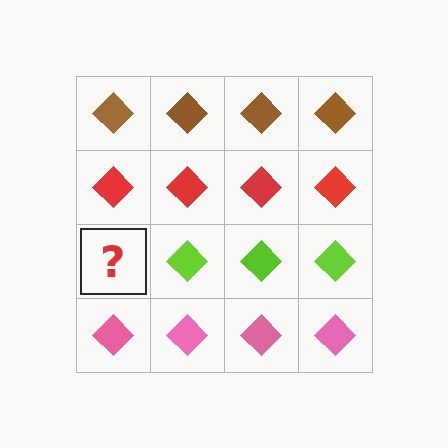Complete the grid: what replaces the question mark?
The question mark should be replaced with a lime diamond.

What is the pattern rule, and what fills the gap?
The rule is that each row has a consistent color. The gap should be filled with a lime diamond.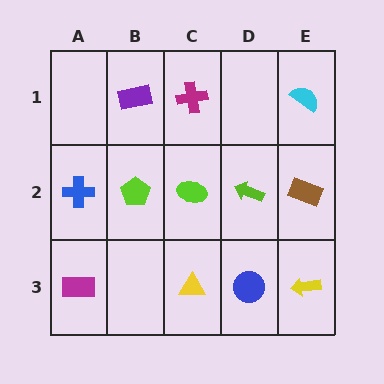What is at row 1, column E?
A cyan semicircle.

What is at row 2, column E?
A brown rectangle.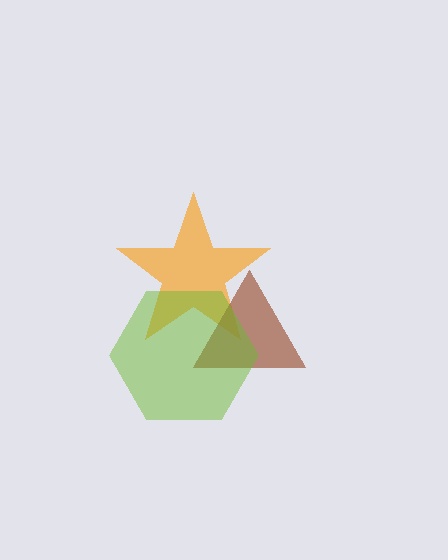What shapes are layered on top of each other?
The layered shapes are: an orange star, a brown triangle, a lime hexagon.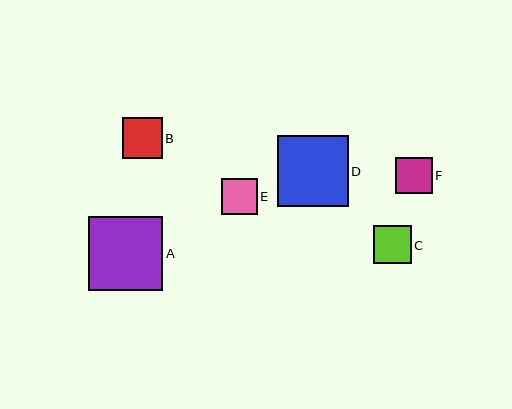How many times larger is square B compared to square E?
Square B is approximately 1.1 times the size of square E.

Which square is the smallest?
Square E is the smallest with a size of approximately 36 pixels.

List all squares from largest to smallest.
From largest to smallest: A, D, B, C, F, E.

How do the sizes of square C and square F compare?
Square C and square F are approximately the same size.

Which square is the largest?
Square A is the largest with a size of approximately 74 pixels.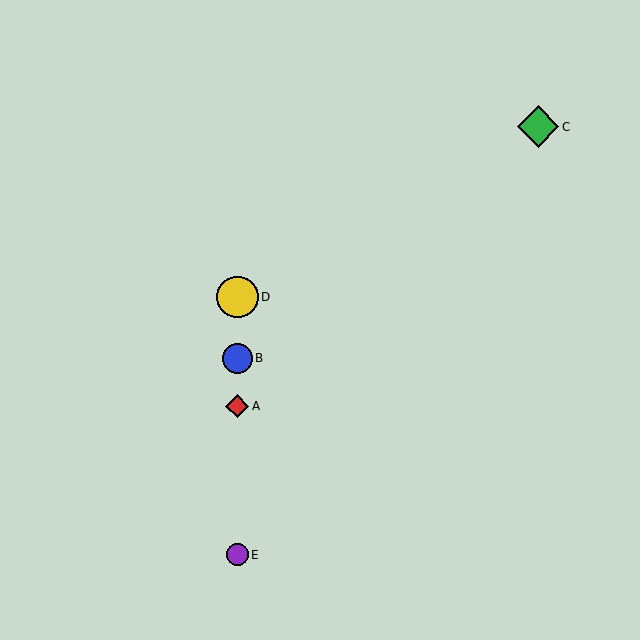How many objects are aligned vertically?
4 objects (A, B, D, E) are aligned vertically.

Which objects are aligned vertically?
Objects A, B, D, E are aligned vertically.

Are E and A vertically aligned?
Yes, both are at x≈237.